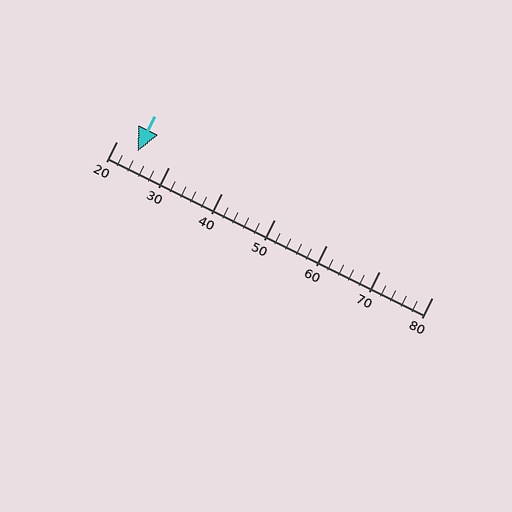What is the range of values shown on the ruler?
The ruler shows values from 20 to 80.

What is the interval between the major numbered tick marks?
The major tick marks are spaced 10 units apart.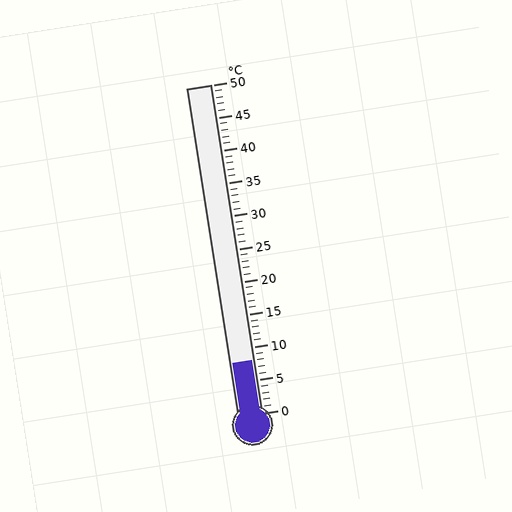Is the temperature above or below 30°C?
The temperature is below 30°C.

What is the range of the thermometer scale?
The thermometer scale ranges from 0°C to 50°C.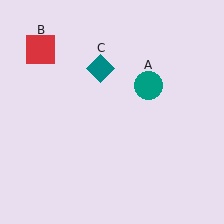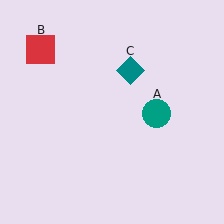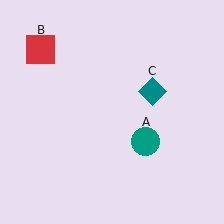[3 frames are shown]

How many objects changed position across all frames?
2 objects changed position: teal circle (object A), teal diamond (object C).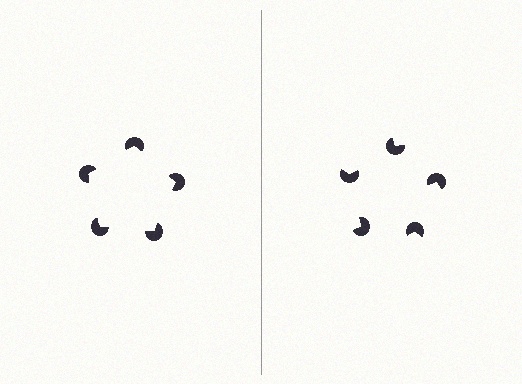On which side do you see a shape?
An illusory pentagon appears on the left side. On the right side the wedge cuts are rotated, so no coherent shape forms.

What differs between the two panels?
The pac-man discs are positioned identically on both sides; only the wedge orientations differ. On the left they align to a pentagon; on the right they are misaligned.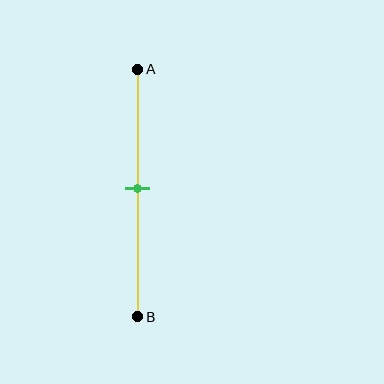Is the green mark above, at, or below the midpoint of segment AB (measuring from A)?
The green mark is approximately at the midpoint of segment AB.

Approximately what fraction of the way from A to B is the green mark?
The green mark is approximately 50% of the way from A to B.